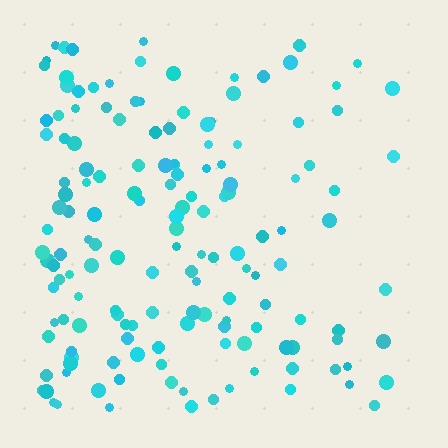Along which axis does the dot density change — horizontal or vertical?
Horizontal.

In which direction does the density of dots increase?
From right to left, with the left side densest.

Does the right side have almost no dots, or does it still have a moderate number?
Still a moderate number, just noticeably fewer than the left.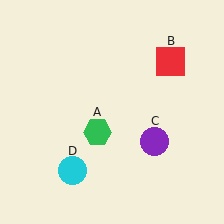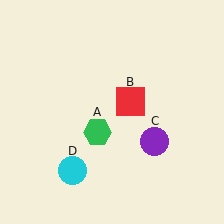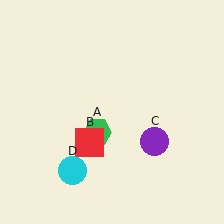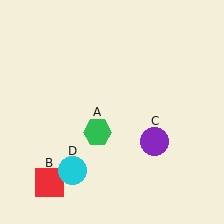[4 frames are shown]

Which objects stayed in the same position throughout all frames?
Green hexagon (object A) and purple circle (object C) and cyan circle (object D) remained stationary.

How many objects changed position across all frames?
1 object changed position: red square (object B).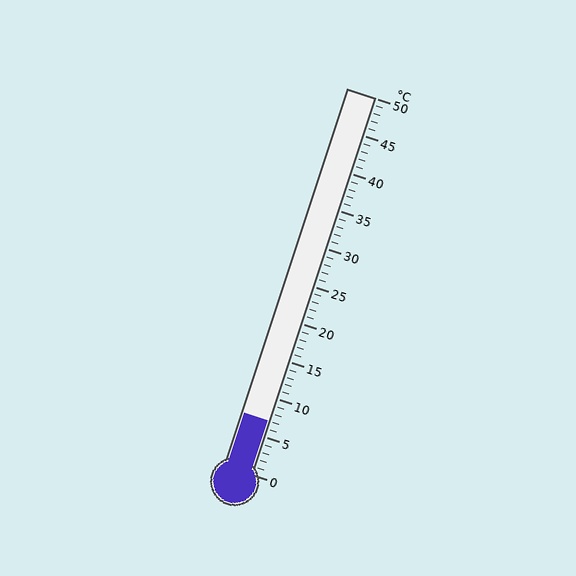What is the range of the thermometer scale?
The thermometer scale ranges from 0°C to 50°C.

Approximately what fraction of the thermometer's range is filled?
The thermometer is filled to approximately 15% of its range.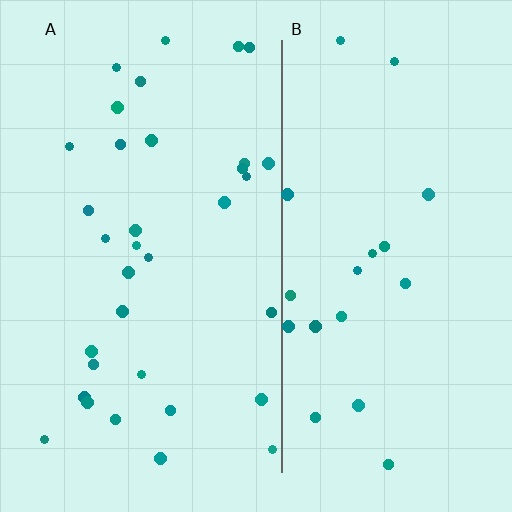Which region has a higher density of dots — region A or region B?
A (the left).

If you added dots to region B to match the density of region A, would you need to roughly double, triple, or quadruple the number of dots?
Approximately double.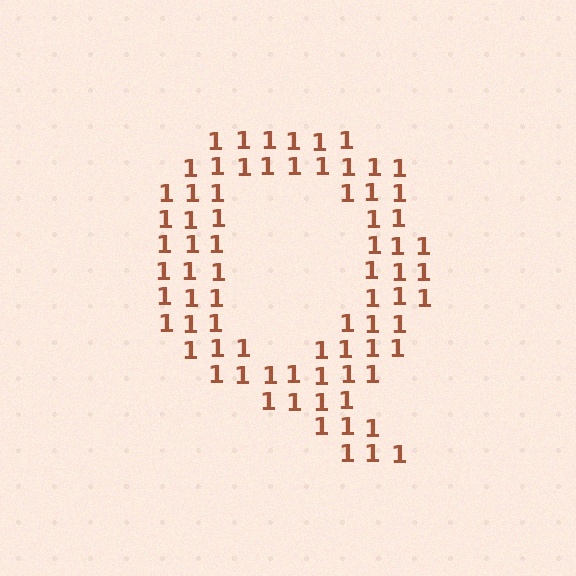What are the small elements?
The small elements are digit 1's.